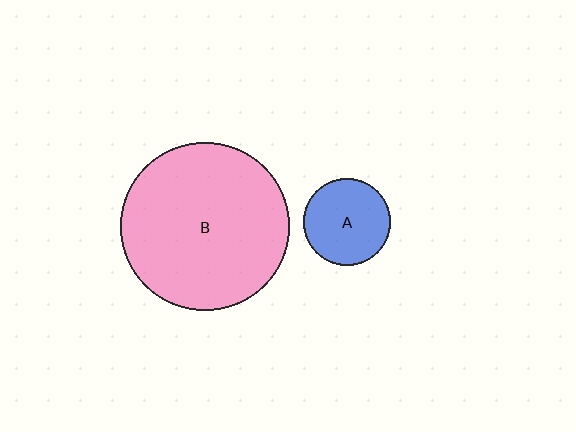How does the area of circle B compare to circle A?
Approximately 3.8 times.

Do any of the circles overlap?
No, none of the circles overlap.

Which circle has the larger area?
Circle B (pink).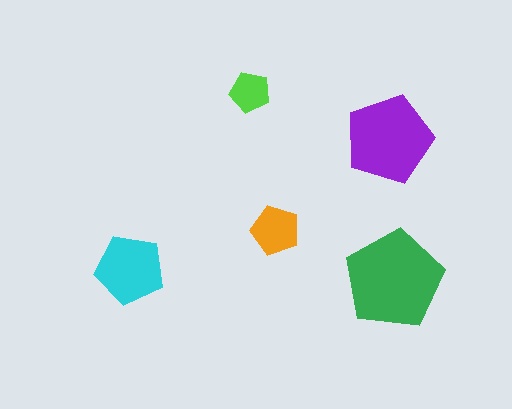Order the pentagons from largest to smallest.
the green one, the purple one, the cyan one, the orange one, the lime one.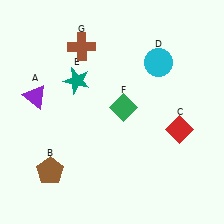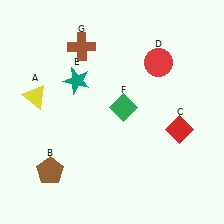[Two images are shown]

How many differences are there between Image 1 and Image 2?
There are 2 differences between the two images.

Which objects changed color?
A changed from purple to yellow. D changed from cyan to red.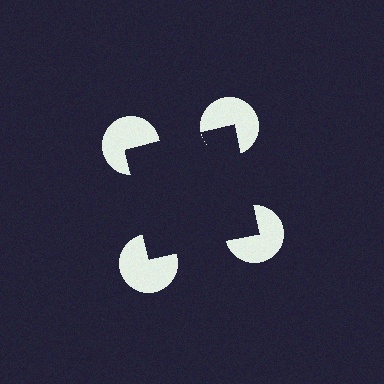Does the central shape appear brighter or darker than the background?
It typically appears slightly darker than the background, even though no actual brightness change is drawn.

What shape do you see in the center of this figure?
An illusory square — its edges are inferred from the aligned wedge cuts in the pac-man discs, not physically drawn.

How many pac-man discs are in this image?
There are 4 — one at each vertex of the illusory square.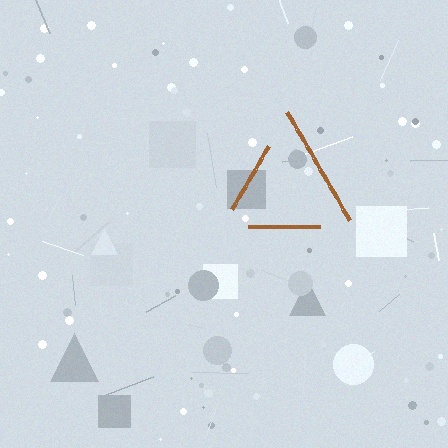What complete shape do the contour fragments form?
The contour fragments form a triangle.